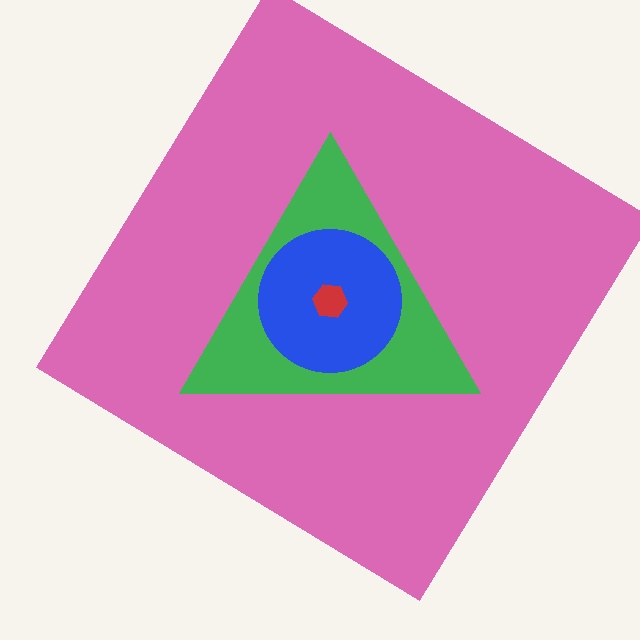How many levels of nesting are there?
4.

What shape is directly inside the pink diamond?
The green triangle.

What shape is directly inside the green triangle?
The blue circle.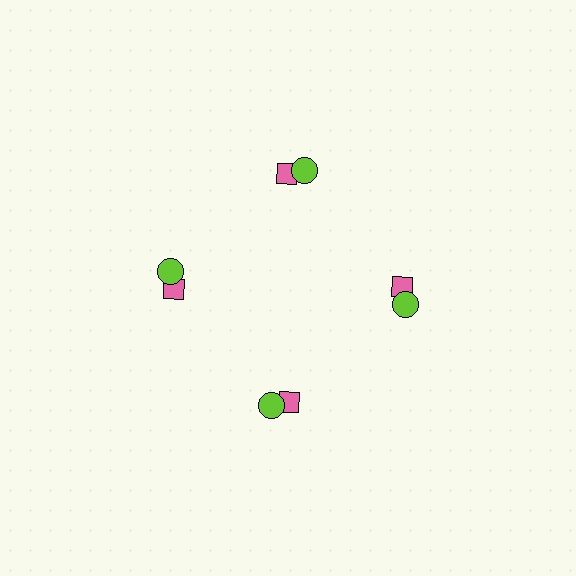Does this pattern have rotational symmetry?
Yes, this pattern has 4-fold rotational symmetry. It looks the same after rotating 90 degrees around the center.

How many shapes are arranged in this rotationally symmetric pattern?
There are 8 shapes, arranged in 4 groups of 2.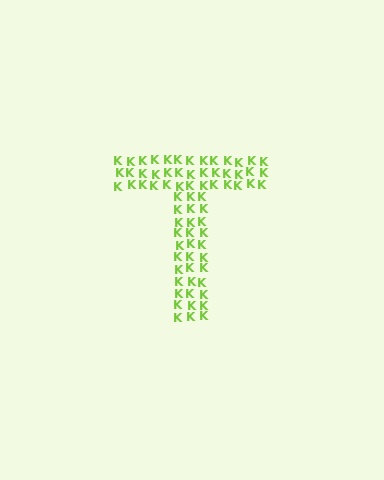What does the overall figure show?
The overall figure shows the letter T.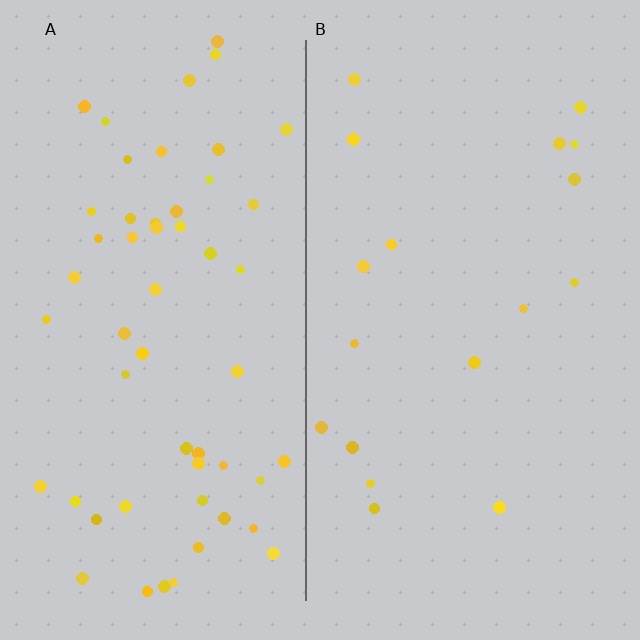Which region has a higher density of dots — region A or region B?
A (the left).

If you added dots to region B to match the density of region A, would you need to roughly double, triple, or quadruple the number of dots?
Approximately triple.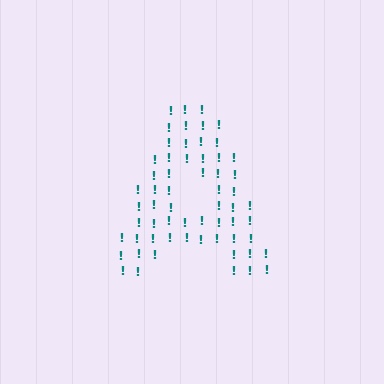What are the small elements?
The small elements are exclamation marks.